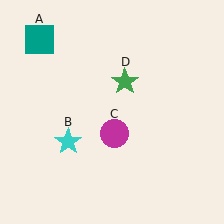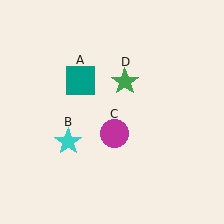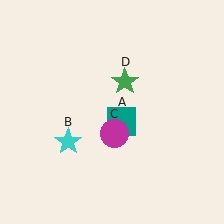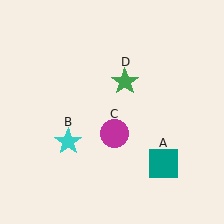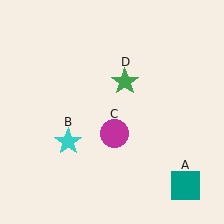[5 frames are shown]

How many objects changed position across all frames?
1 object changed position: teal square (object A).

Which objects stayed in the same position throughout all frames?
Cyan star (object B) and magenta circle (object C) and green star (object D) remained stationary.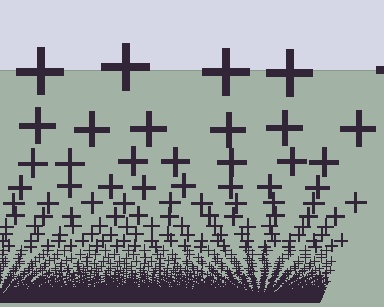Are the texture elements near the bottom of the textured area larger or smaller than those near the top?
Smaller. The gradient is inverted — elements near the bottom are smaller and denser.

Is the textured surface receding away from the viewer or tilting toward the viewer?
The surface appears to tilt toward the viewer. Texture elements get larger and sparser toward the top.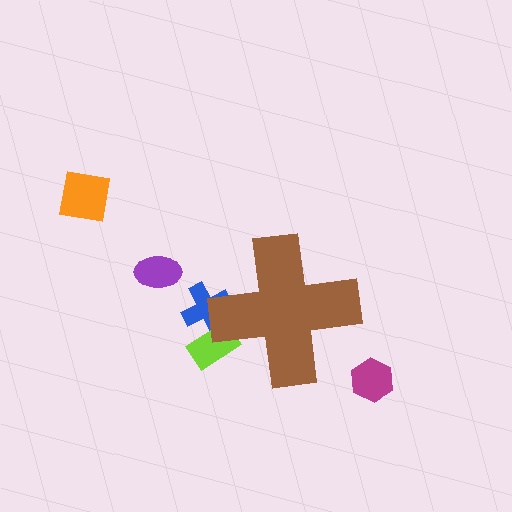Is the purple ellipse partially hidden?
No, the purple ellipse is fully visible.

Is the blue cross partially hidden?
Yes, the blue cross is partially hidden behind the brown cross.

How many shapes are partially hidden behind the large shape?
2 shapes are partially hidden.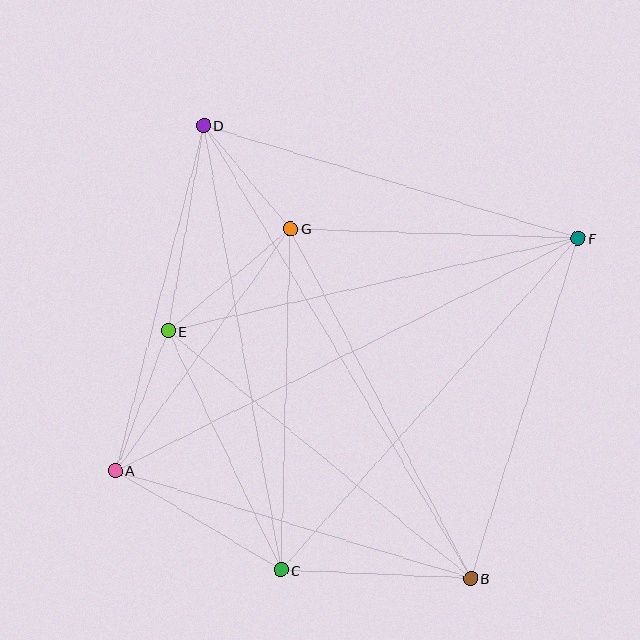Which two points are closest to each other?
Points D and G are closest to each other.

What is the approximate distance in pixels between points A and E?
The distance between A and E is approximately 149 pixels.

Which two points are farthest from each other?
Points B and D are farthest from each other.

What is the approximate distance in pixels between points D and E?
The distance between D and E is approximately 208 pixels.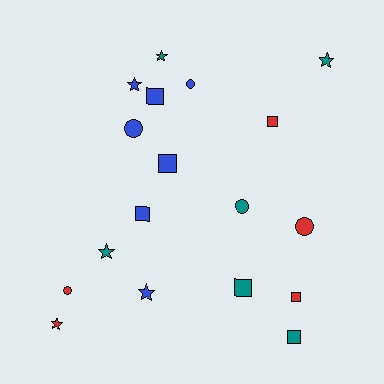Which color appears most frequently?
Blue, with 7 objects.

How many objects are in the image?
There are 18 objects.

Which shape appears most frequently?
Square, with 7 objects.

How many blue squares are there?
There are 3 blue squares.